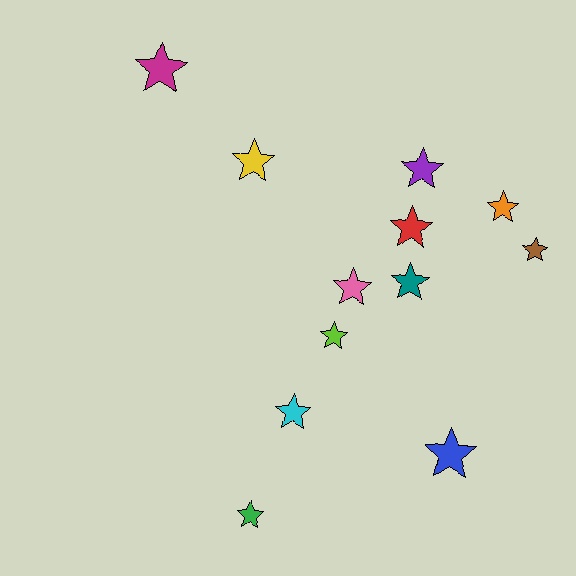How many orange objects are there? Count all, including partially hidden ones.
There is 1 orange object.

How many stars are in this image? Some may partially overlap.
There are 12 stars.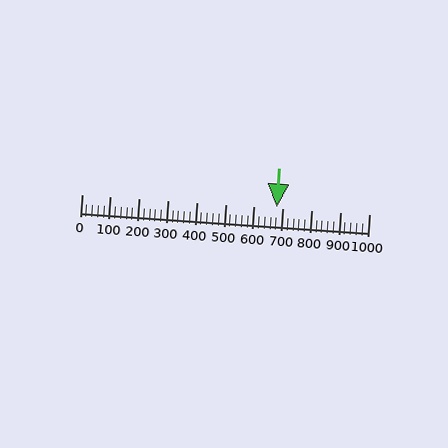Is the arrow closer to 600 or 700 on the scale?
The arrow is closer to 700.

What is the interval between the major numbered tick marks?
The major tick marks are spaced 100 units apart.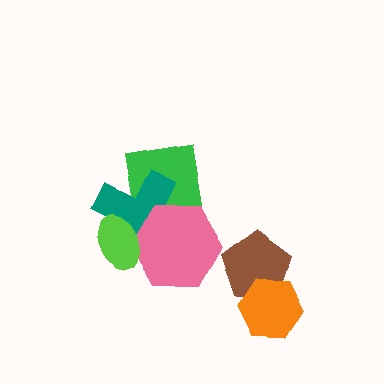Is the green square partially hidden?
Yes, it is partially covered by another shape.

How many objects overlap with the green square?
2 objects overlap with the green square.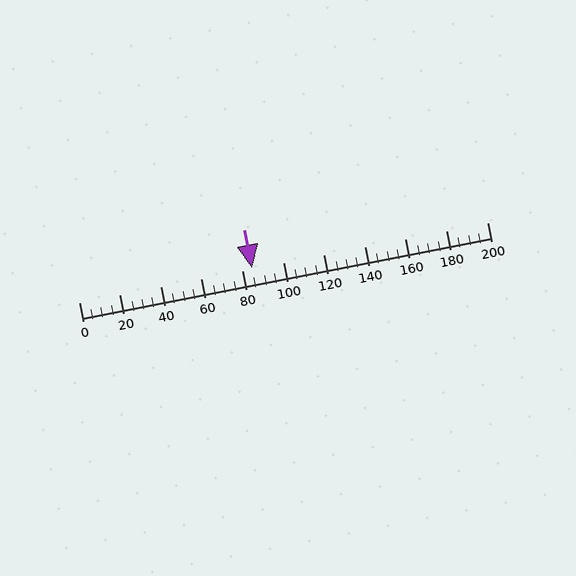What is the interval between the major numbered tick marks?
The major tick marks are spaced 20 units apart.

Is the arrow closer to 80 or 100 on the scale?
The arrow is closer to 80.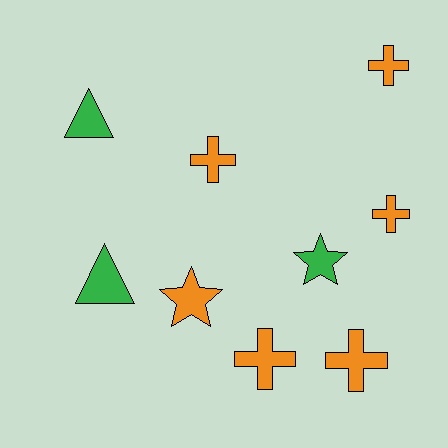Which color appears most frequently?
Orange, with 6 objects.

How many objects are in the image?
There are 9 objects.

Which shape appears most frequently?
Cross, with 5 objects.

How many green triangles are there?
There are 2 green triangles.